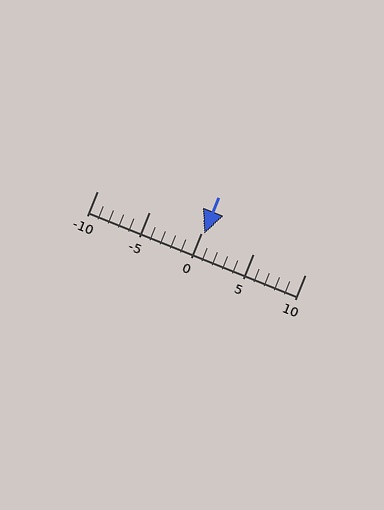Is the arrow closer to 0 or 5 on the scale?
The arrow is closer to 0.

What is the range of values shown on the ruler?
The ruler shows values from -10 to 10.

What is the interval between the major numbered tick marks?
The major tick marks are spaced 5 units apart.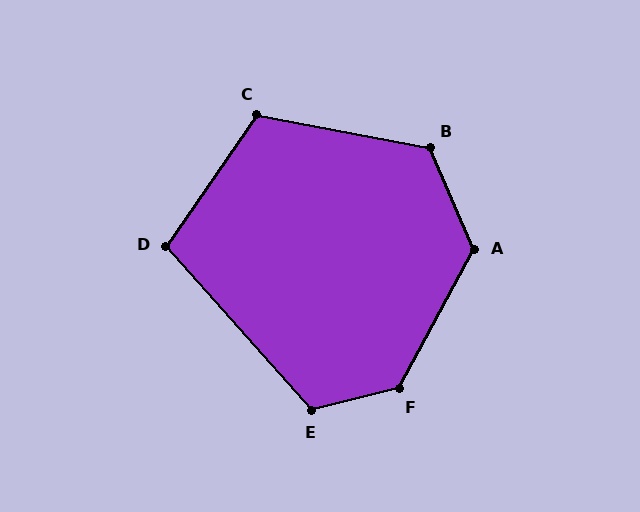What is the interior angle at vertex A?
Approximately 128 degrees (obtuse).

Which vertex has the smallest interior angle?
D, at approximately 104 degrees.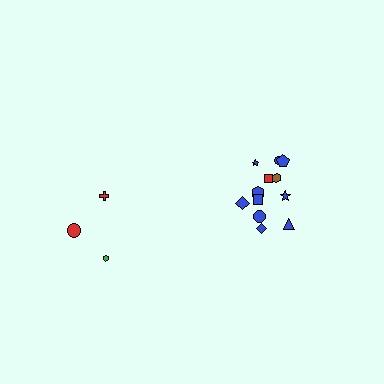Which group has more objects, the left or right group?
The right group.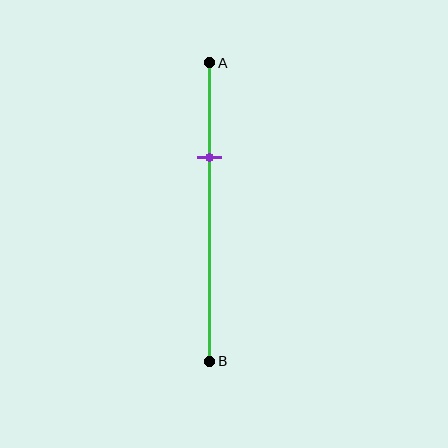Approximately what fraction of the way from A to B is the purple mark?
The purple mark is approximately 30% of the way from A to B.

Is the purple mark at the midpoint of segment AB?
No, the mark is at about 30% from A, not at the 50% midpoint.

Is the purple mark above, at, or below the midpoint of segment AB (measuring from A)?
The purple mark is above the midpoint of segment AB.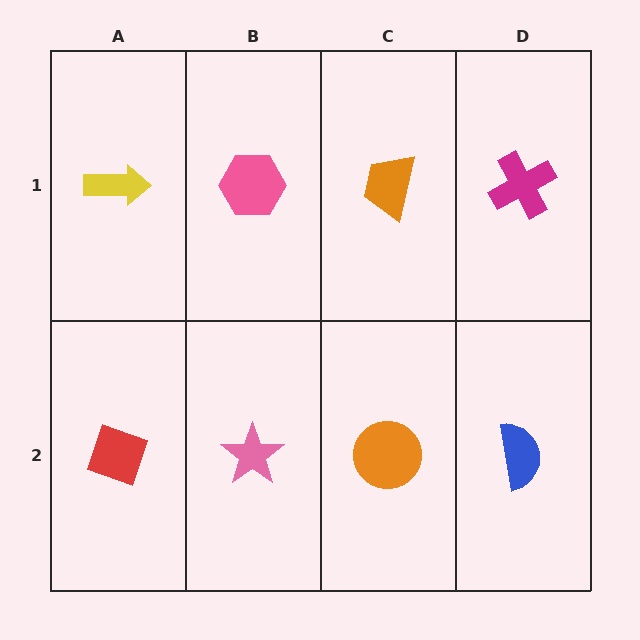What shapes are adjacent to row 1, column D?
A blue semicircle (row 2, column D), an orange trapezoid (row 1, column C).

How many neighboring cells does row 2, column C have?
3.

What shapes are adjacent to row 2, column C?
An orange trapezoid (row 1, column C), a pink star (row 2, column B), a blue semicircle (row 2, column D).